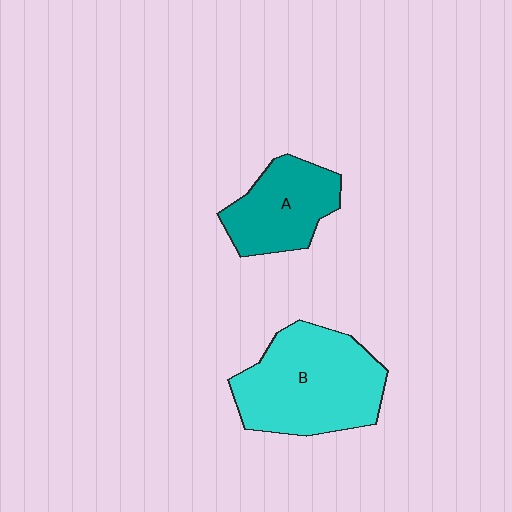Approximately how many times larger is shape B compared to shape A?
Approximately 1.6 times.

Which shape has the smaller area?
Shape A (teal).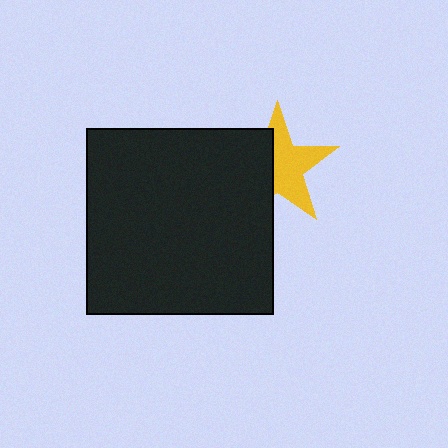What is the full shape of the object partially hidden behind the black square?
The partially hidden object is a yellow star.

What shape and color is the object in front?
The object in front is a black square.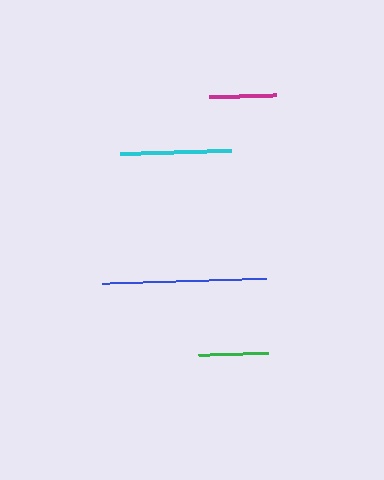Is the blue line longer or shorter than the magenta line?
The blue line is longer than the magenta line.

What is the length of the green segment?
The green segment is approximately 70 pixels long.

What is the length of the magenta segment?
The magenta segment is approximately 67 pixels long.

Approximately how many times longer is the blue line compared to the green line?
The blue line is approximately 2.4 times the length of the green line.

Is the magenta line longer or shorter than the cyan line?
The cyan line is longer than the magenta line.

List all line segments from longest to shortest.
From longest to shortest: blue, cyan, green, magenta.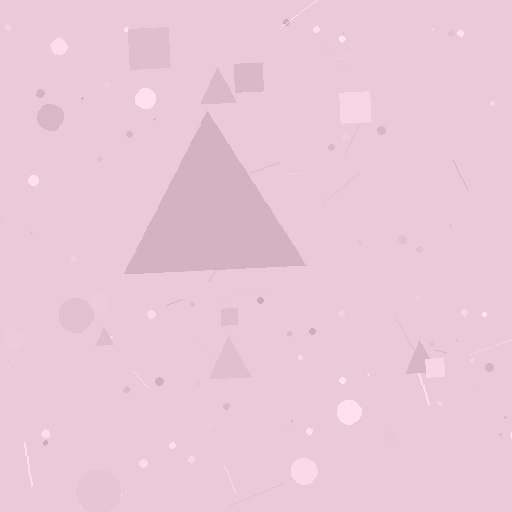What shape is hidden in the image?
A triangle is hidden in the image.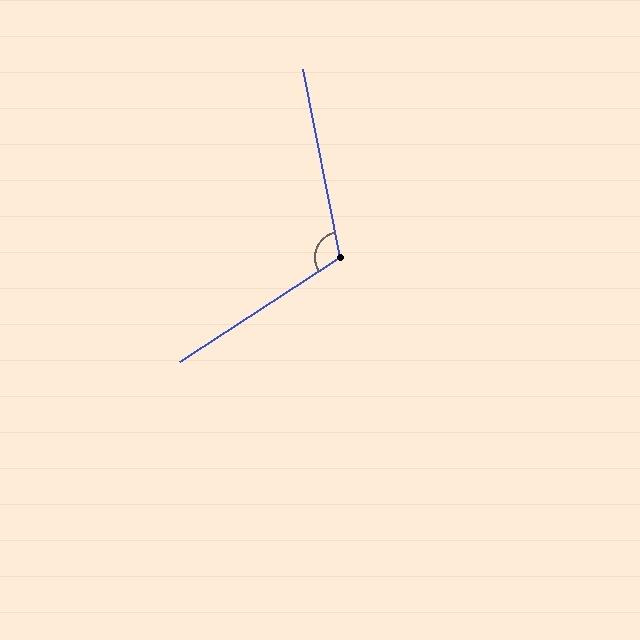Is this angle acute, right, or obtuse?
It is obtuse.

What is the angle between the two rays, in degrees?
Approximately 112 degrees.